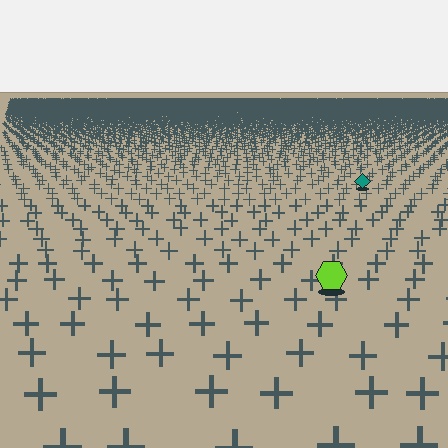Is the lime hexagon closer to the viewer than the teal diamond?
Yes. The lime hexagon is closer — you can tell from the texture gradient: the ground texture is coarser near it.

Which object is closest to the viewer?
The lime hexagon is closest. The texture marks near it are larger and more spread out.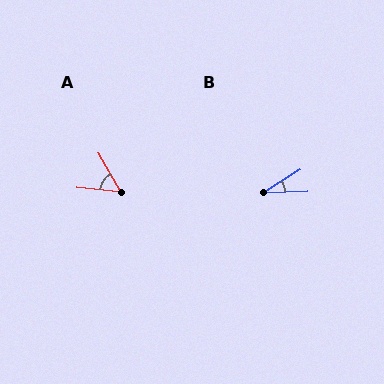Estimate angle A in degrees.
Approximately 54 degrees.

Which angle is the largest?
A, at approximately 54 degrees.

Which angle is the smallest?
B, at approximately 30 degrees.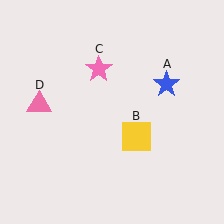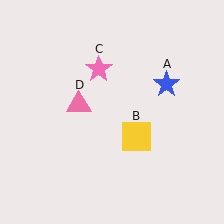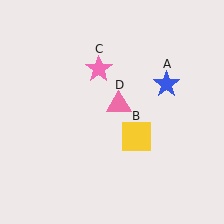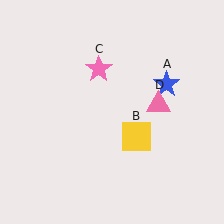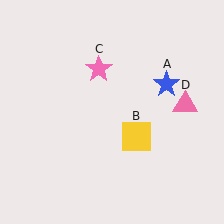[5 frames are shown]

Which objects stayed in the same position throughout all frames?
Blue star (object A) and yellow square (object B) and pink star (object C) remained stationary.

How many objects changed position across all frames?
1 object changed position: pink triangle (object D).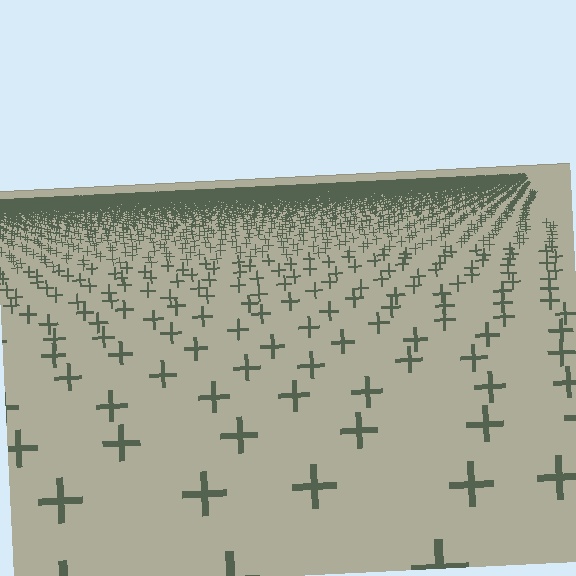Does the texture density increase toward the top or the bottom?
Density increases toward the top.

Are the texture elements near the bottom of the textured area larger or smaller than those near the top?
Larger. Near the bottom, elements are closer to the viewer and appear at a bigger on-screen size.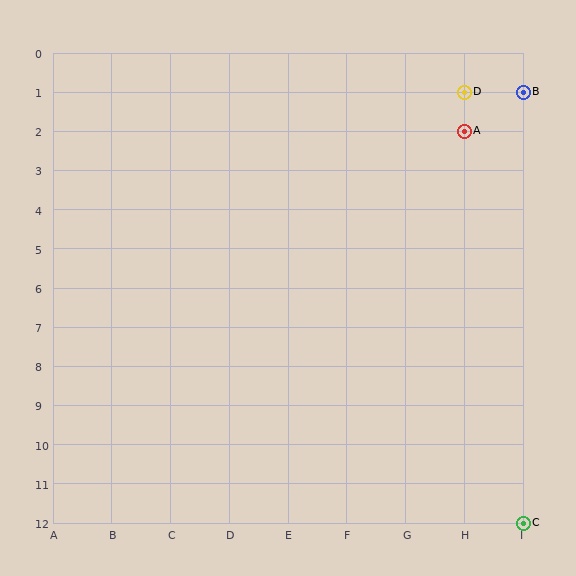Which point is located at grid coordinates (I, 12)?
Point C is at (I, 12).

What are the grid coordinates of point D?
Point D is at grid coordinates (H, 1).